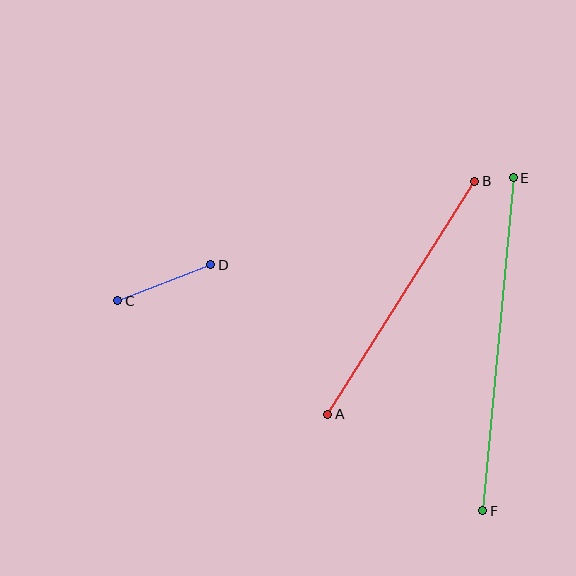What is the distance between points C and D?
The distance is approximately 100 pixels.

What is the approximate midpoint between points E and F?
The midpoint is at approximately (498, 344) pixels.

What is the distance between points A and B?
The distance is approximately 276 pixels.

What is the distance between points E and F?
The distance is approximately 334 pixels.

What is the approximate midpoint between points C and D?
The midpoint is at approximately (164, 283) pixels.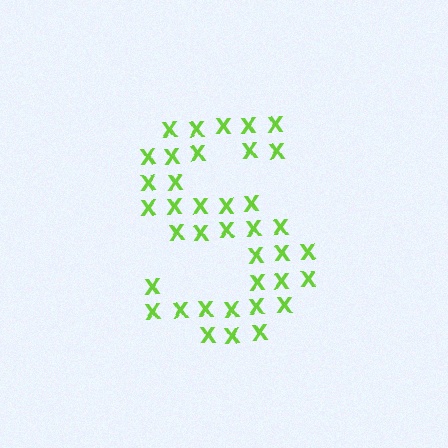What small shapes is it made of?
It is made of small letter X's.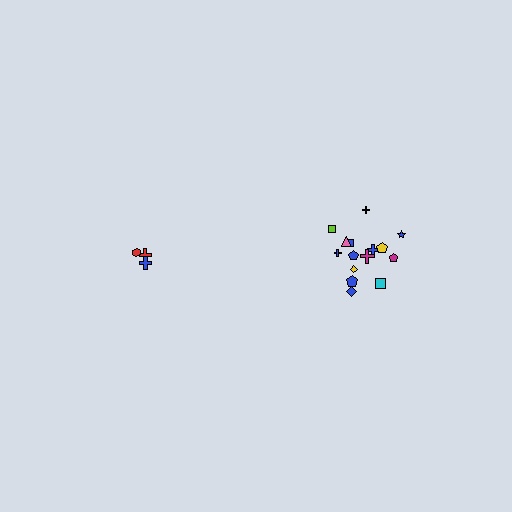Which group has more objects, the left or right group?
The right group.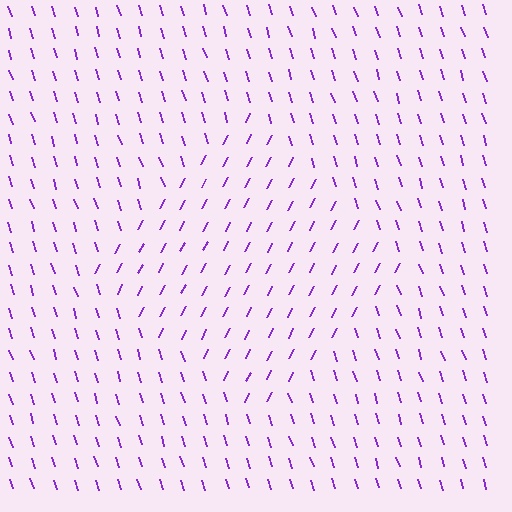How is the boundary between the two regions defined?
The boundary is defined purely by a change in line orientation (approximately 45 degrees difference). All lines are the same color and thickness.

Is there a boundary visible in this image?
Yes, there is a texture boundary formed by a change in line orientation.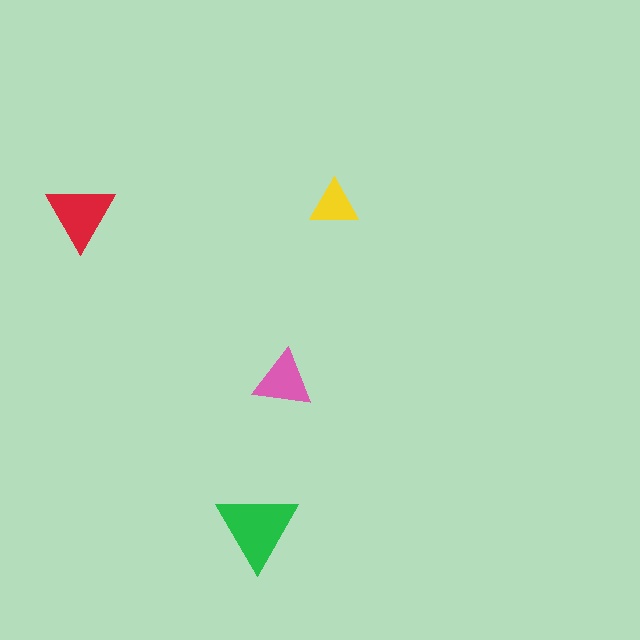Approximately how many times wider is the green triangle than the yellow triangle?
About 1.5 times wider.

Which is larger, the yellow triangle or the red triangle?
The red one.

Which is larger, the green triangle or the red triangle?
The green one.